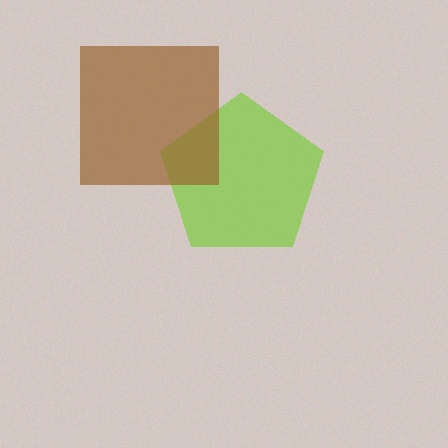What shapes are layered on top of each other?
The layered shapes are: a lime pentagon, a brown square.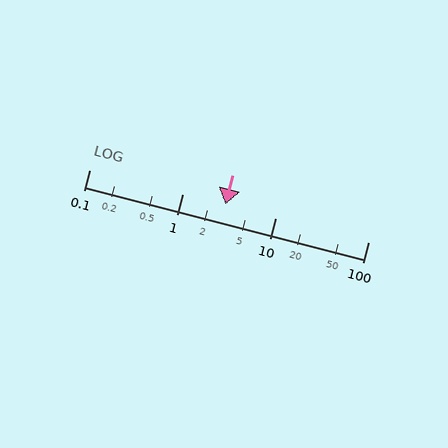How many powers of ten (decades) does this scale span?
The scale spans 3 decades, from 0.1 to 100.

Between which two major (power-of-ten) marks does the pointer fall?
The pointer is between 1 and 10.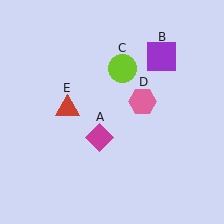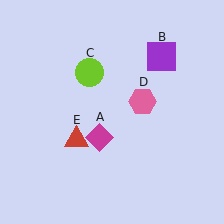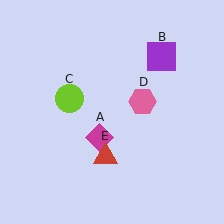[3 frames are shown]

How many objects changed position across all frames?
2 objects changed position: lime circle (object C), red triangle (object E).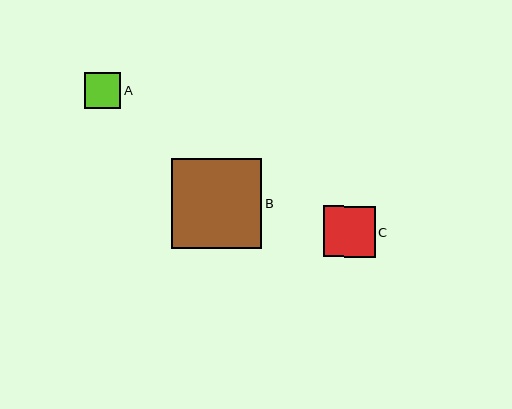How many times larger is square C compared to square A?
Square C is approximately 1.4 times the size of square A.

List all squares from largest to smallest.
From largest to smallest: B, C, A.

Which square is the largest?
Square B is the largest with a size of approximately 90 pixels.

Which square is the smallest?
Square A is the smallest with a size of approximately 36 pixels.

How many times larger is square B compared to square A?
Square B is approximately 2.5 times the size of square A.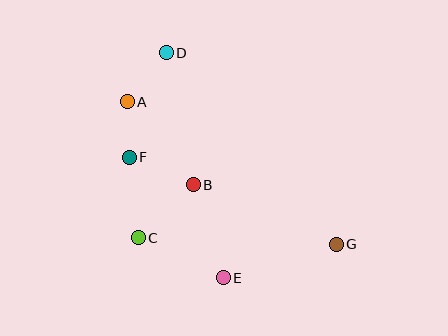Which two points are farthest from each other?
Points D and G are farthest from each other.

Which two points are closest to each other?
Points A and F are closest to each other.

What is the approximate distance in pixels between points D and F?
The distance between D and F is approximately 111 pixels.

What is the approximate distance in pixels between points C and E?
The distance between C and E is approximately 94 pixels.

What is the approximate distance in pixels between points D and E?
The distance between D and E is approximately 232 pixels.